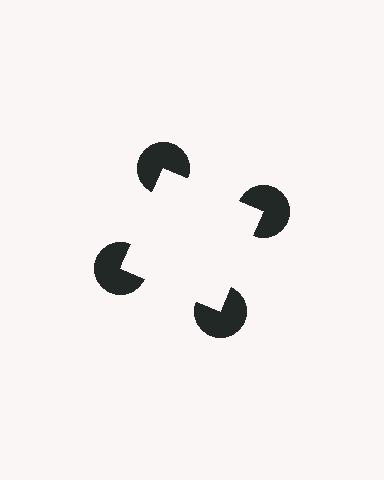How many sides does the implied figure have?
4 sides.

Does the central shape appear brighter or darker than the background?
It typically appears slightly brighter than the background, even though no actual brightness change is drawn.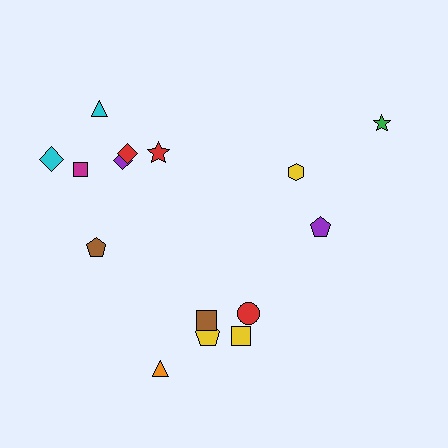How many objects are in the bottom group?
There are 5 objects.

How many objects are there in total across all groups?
There are 15 objects.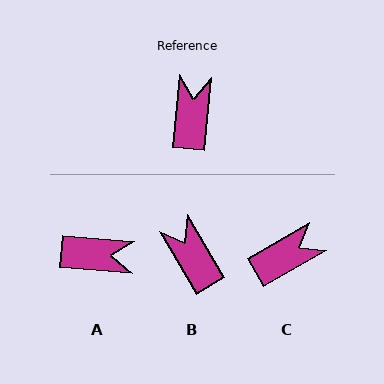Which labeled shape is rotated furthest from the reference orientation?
A, about 89 degrees away.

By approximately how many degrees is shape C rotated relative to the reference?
Approximately 54 degrees clockwise.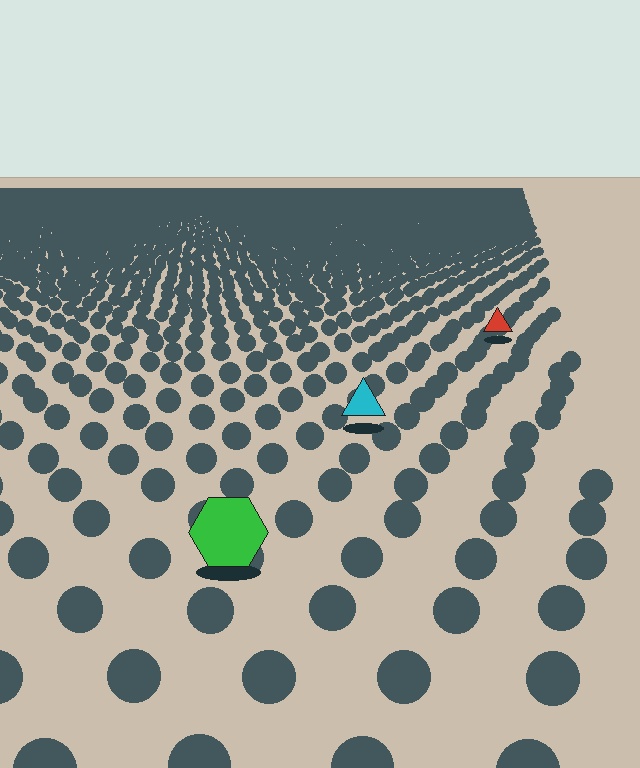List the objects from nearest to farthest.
From nearest to farthest: the green hexagon, the cyan triangle, the red triangle.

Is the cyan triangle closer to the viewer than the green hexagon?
No. The green hexagon is closer — you can tell from the texture gradient: the ground texture is coarser near it.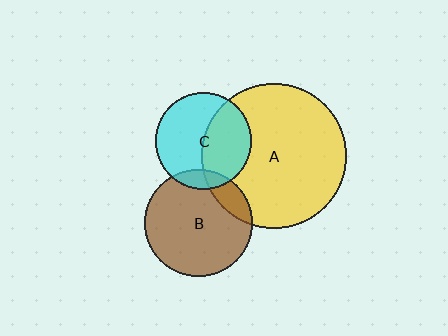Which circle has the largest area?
Circle A (yellow).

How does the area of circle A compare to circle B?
Approximately 1.8 times.